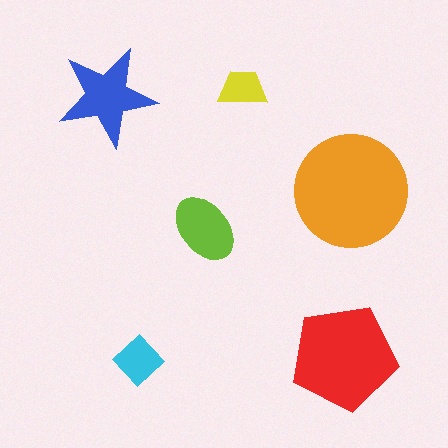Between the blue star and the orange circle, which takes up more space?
The orange circle.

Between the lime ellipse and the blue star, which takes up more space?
The blue star.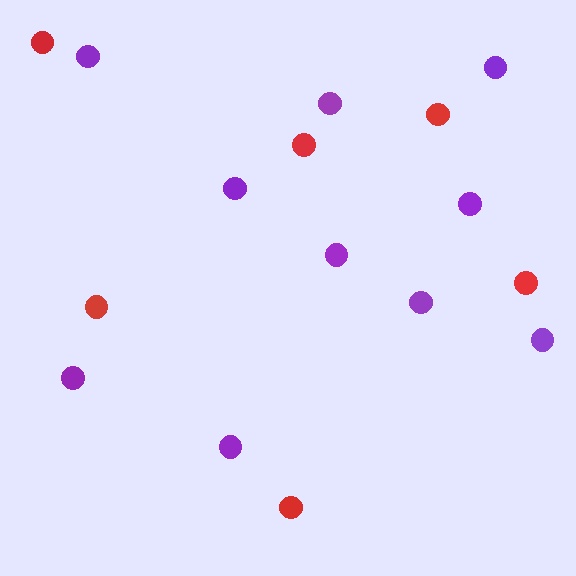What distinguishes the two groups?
There are 2 groups: one group of red circles (6) and one group of purple circles (10).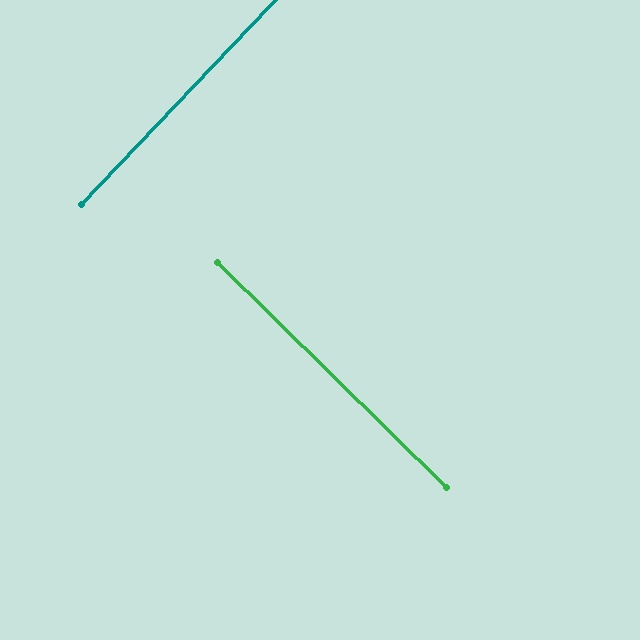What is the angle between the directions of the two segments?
Approximately 89 degrees.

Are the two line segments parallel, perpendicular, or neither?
Perpendicular — they meet at approximately 89°.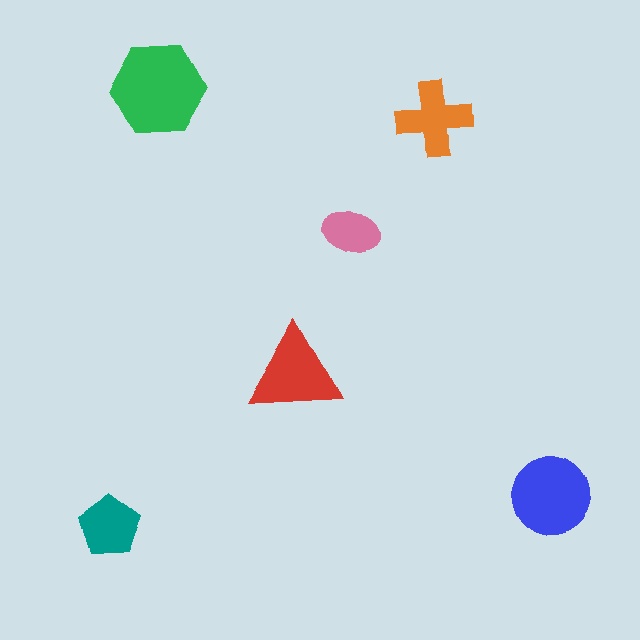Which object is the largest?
The green hexagon.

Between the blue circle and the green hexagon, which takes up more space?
The green hexagon.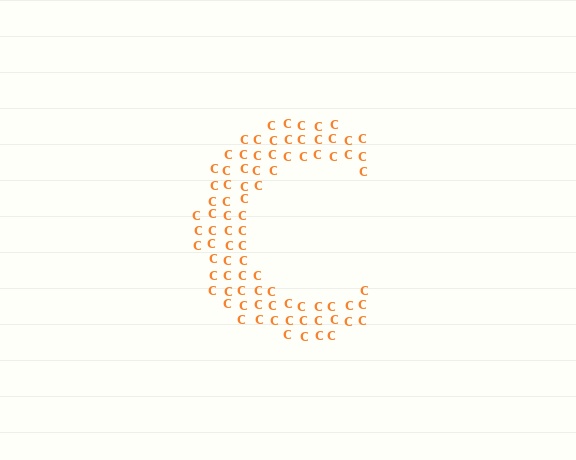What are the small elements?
The small elements are letter C's.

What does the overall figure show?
The overall figure shows the letter C.